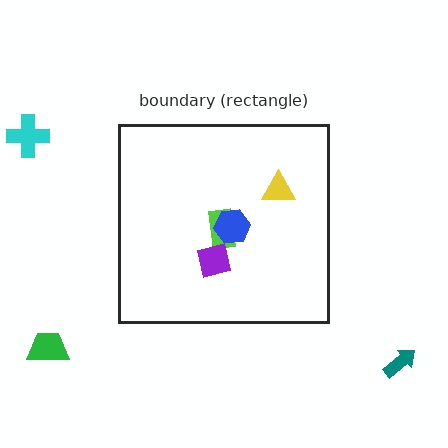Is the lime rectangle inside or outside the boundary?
Inside.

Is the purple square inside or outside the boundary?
Inside.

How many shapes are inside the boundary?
4 inside, 3 outside.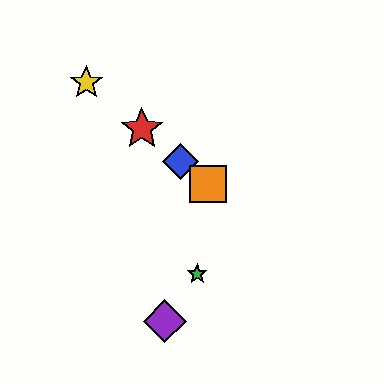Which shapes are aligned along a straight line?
The red star, the blue diamond, the yellow star, the orange square are aligned along a straight line.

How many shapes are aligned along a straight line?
4 shapes (the red star, the blue diamond, the yellow star, the orange square) are aligned along a straight line.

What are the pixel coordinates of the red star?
The red star is at (142, 129).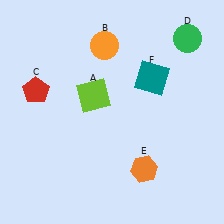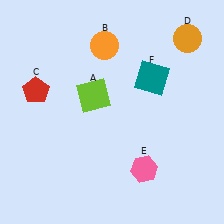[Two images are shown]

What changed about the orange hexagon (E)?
In Image 1, E is orange. In Image 2, it changed to pink.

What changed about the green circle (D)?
In Image 1, D is green. In Image 2, it changed to orange.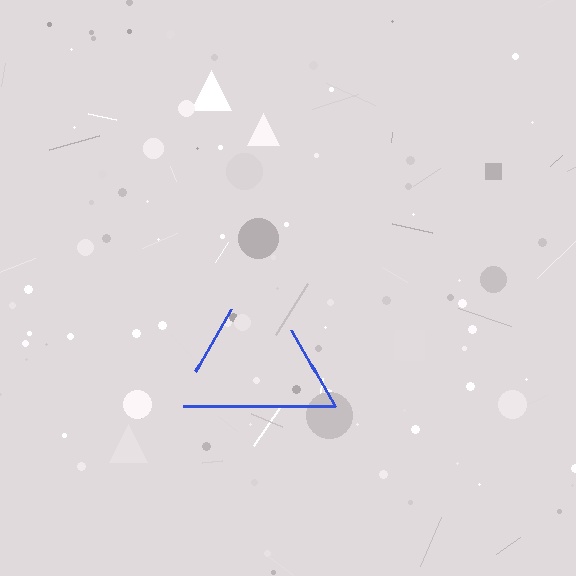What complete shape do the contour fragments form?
The contour fragments form a triangle.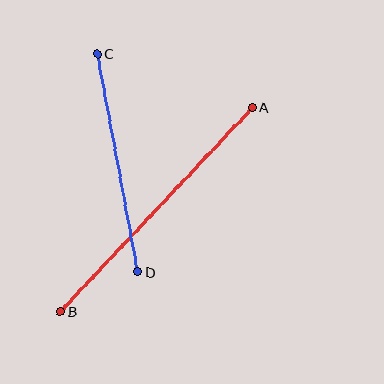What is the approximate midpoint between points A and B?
The midpoint is at approximately (156, 209) pixels.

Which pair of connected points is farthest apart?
Points A and B are farthest apart.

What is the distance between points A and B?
The distance is approximately 281 pixels.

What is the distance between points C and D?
The distance is approximately 222 pixels.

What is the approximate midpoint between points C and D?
The midpoint is at approximately (118, 163) pixels.